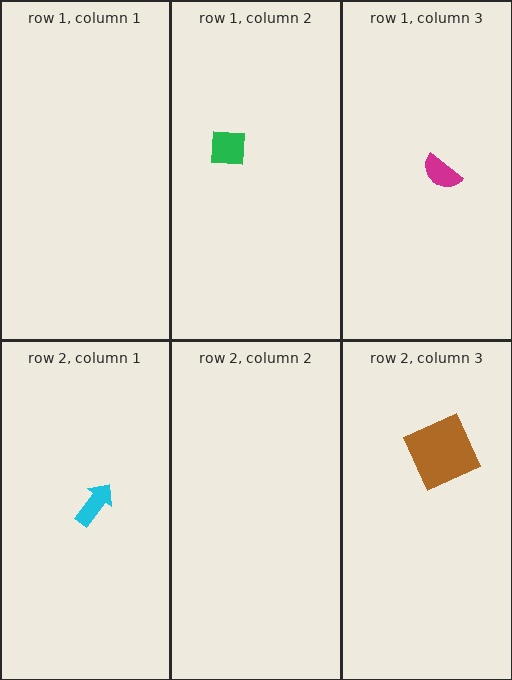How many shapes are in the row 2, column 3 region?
1.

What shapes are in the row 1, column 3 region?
The magenta semicircle.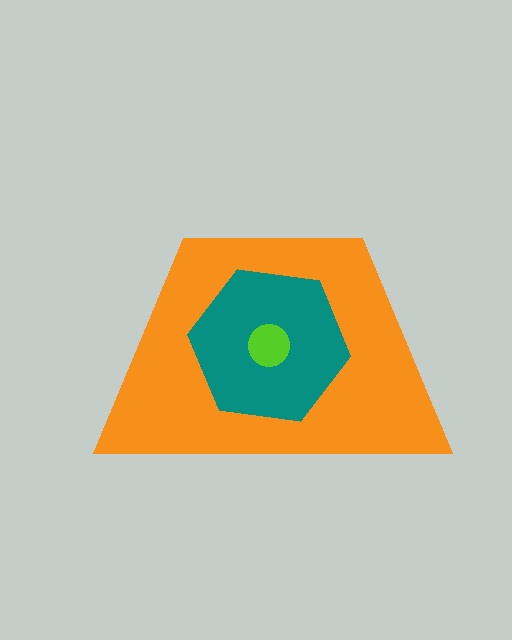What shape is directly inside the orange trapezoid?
The teal hexagon.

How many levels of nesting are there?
3.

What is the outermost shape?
The orange trapezoid.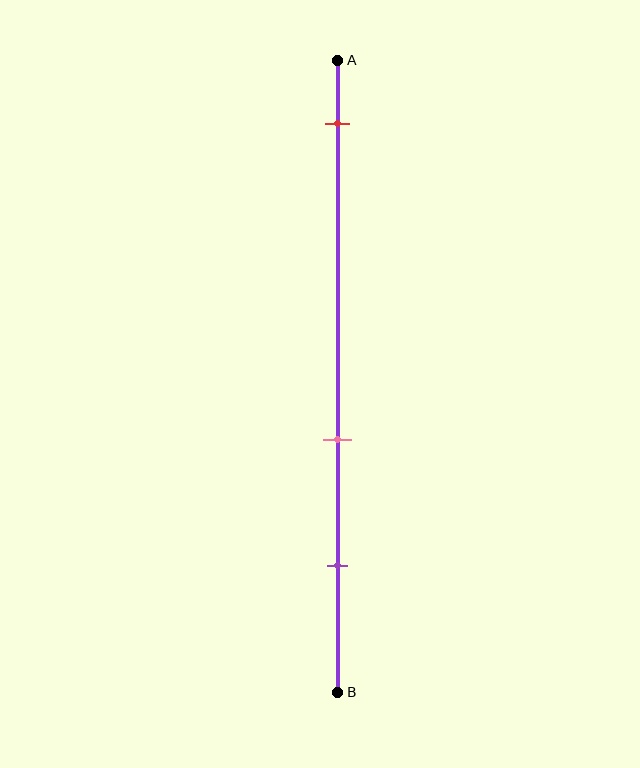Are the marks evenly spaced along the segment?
No, the marks are not evenly spaced.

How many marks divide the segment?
There are 3 marks dividing the segment.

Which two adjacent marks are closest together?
The pink and purple marks are the closest adjacent pair.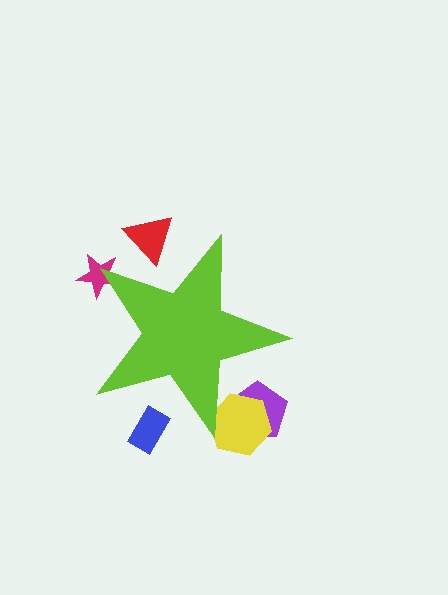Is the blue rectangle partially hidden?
Yes, the blue rectangle is partially hidden behind the lime star.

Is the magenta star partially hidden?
Yes, the magenta star is partially hidden behind the lime star.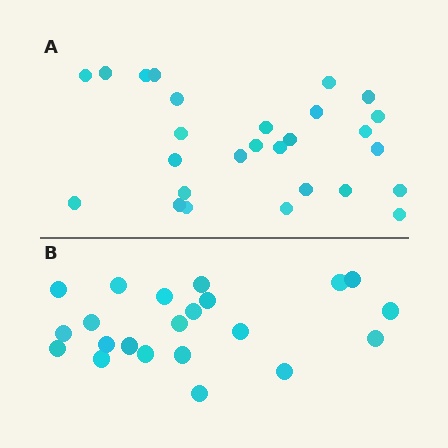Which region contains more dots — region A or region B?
Region A (the top region) has more dots.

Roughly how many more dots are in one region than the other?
Region A has about 5 more dots than region B.